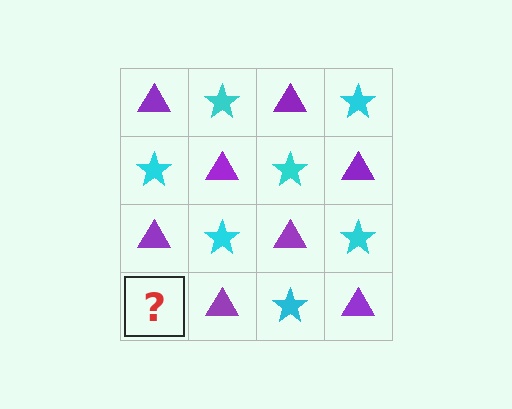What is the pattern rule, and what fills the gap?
The rule is that it alternates purple triangle and cyan star in a checkerboard pattern. The gap should be filled with a cyan star.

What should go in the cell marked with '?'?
The missing cell should contain a cyan star.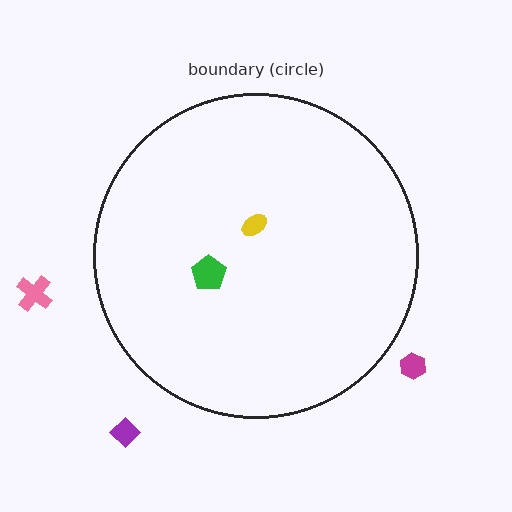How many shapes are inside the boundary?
2 inside, 3 outside.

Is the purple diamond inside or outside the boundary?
Outside.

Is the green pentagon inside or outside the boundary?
Inside.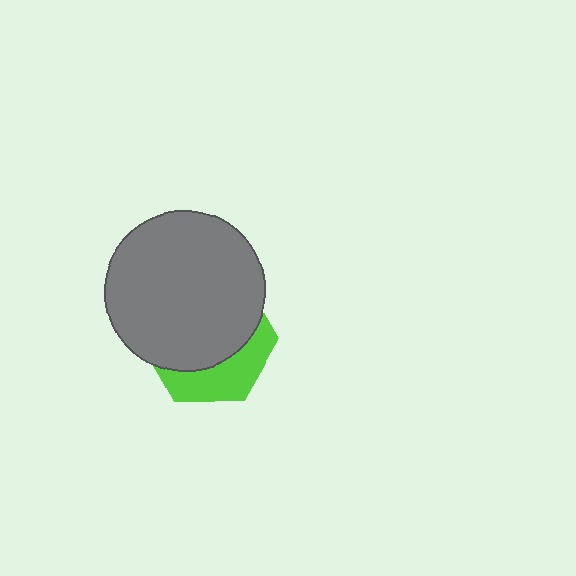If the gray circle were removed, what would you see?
You would see the complete lime hexagon.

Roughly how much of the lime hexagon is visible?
A small part of it is visible (roughly 33%).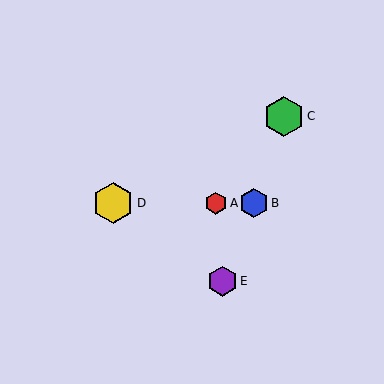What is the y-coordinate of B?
Object B is at y≈203.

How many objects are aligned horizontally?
3 objects (A, B, D) are aligned horizontally.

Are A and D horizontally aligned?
Yes, both are at y≈203.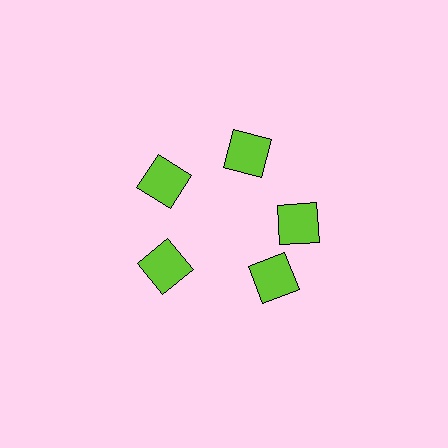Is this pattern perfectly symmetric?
No. The 5 lime squares are arranged in a ring, but one element near the 5 o'clock position is rotated out of alignment along the ring, breaking the 5-fold rotational symmetry.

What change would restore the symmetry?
The symmetry would be restored by rotating it back into even spacing with its neighbors so that all 5 squares sit at equal angles and equal distance from the center.